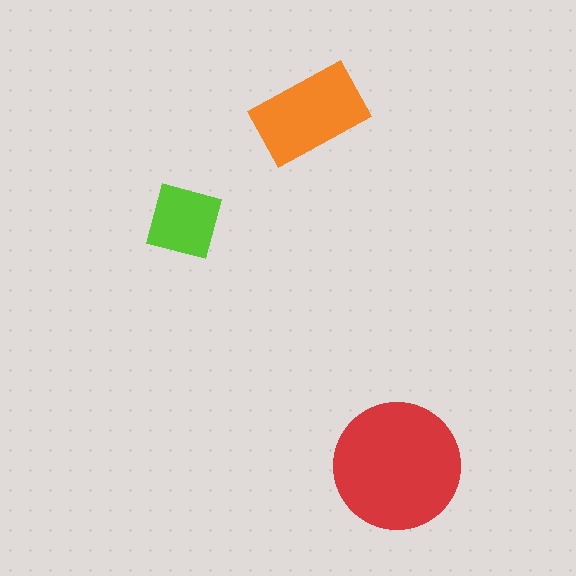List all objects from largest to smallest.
The red circle, the orange rectangle, the lime square.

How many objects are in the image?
There are 3 objects in the image.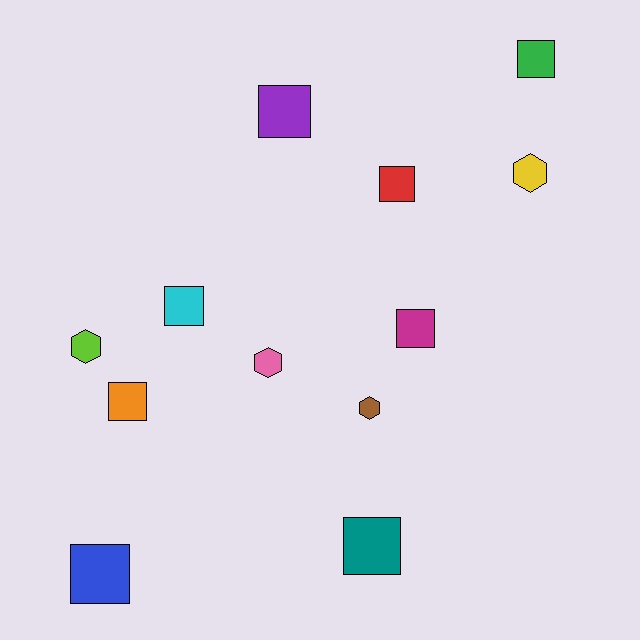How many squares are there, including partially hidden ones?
There are 8 squares.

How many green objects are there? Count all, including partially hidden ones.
There is 1 green object.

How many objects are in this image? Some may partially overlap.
There are 12 objects.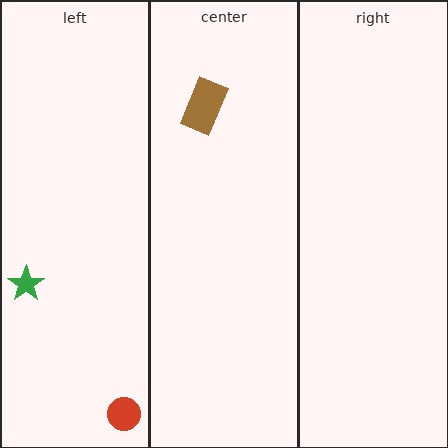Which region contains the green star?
The left region.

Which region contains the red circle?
The left region.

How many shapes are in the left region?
2.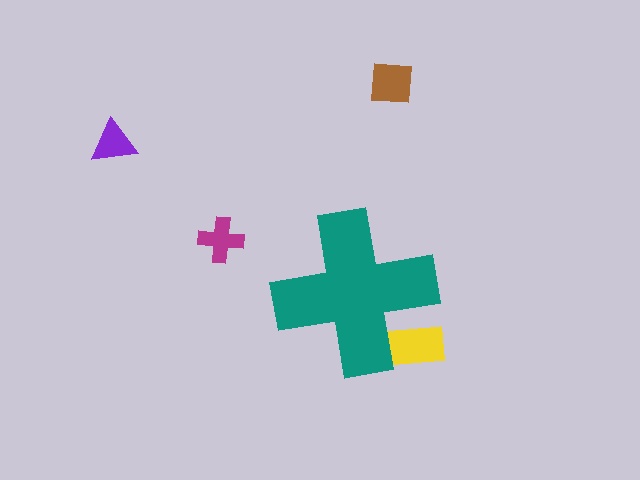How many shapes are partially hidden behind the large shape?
1 shape is partially hidden.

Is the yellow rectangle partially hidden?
Yes, the yellow rectangle is partially hidden behind the teal cross.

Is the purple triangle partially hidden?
No, the purple triangle is fully visible.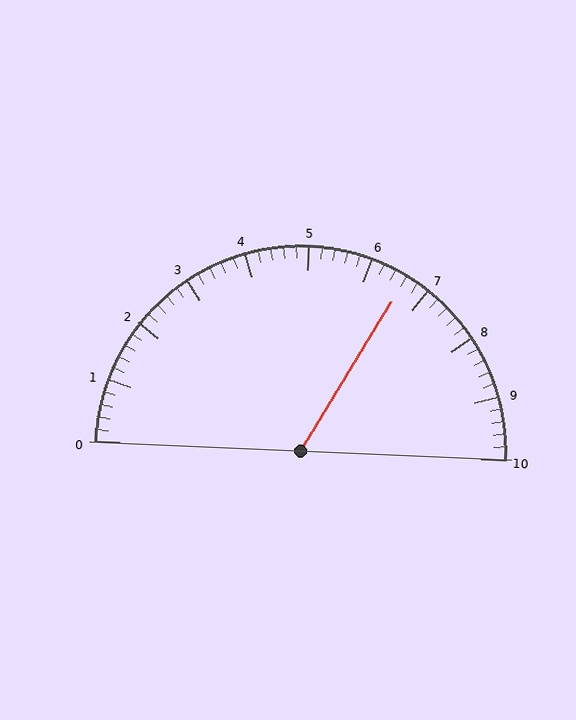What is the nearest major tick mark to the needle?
The nearest major tick mark is 7.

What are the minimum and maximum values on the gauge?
The gauge ranges from 0 to 10.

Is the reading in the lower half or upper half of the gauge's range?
The reading is in the upper half of the range (0 to 10).